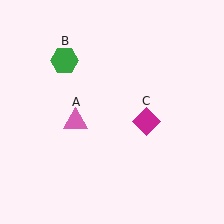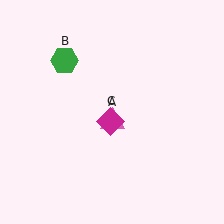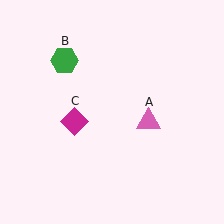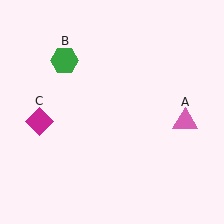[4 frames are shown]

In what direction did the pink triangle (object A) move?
The pink triangle (object A) moved right.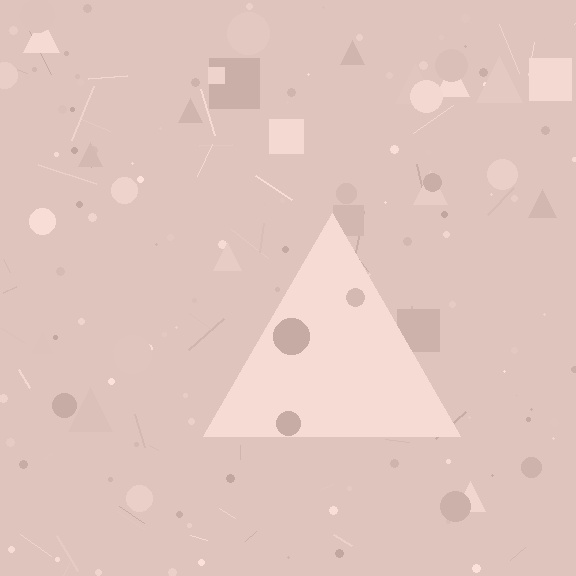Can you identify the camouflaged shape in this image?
The camouflaged shape is a triangle.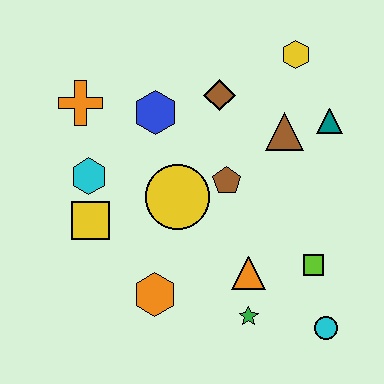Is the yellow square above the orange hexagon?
Yes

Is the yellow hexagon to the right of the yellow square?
Yes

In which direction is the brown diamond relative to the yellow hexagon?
The brown diamond is to the left of the yellow hexagon.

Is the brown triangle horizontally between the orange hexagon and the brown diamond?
No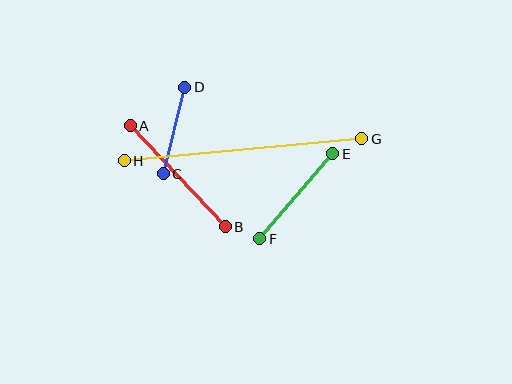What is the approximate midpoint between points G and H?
The midpoint is at approximately (243, 150) pixels.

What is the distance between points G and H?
The distance is approximately 239 pixels.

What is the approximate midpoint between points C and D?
The midpoint is at approximately (174, 130) pixels.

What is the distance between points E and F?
The distance is approximately 112 pixels.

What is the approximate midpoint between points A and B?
The midpoint is at approximately (178, 176) pixels.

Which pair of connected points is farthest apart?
Points G and H are farthest apart.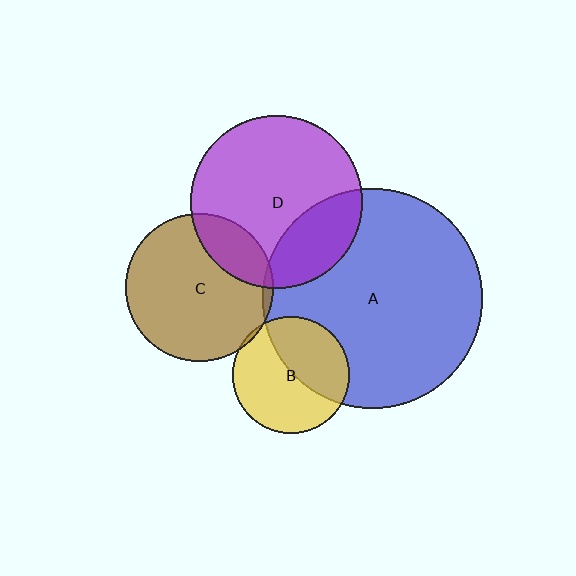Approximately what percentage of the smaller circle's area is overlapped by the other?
Approximately 25%.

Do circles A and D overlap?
Yes.